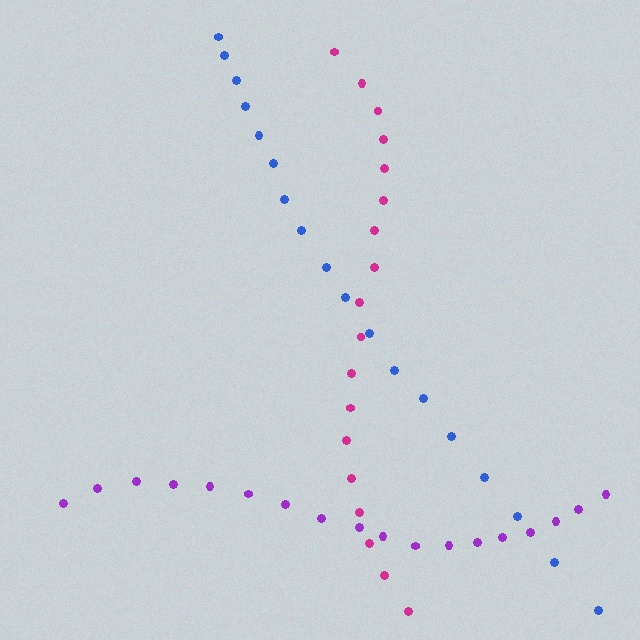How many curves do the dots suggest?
There are 3 distinct paths.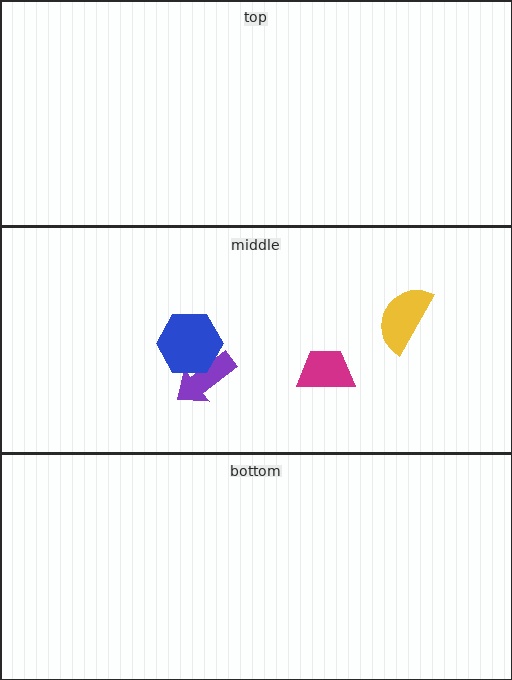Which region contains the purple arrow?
The middle region.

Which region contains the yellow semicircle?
The middle region.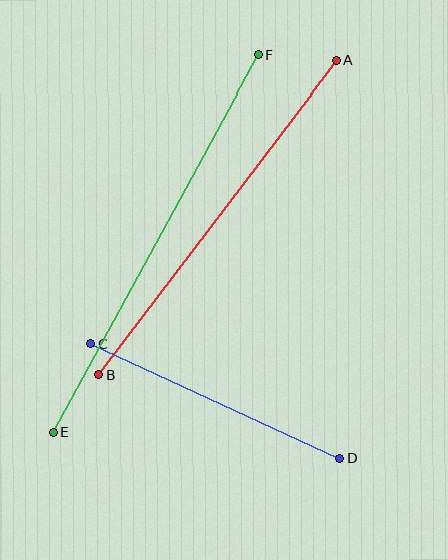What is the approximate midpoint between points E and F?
The midpoint is at approximately (156, 244) pixels.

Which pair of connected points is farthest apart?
Points E and F are farthest apart.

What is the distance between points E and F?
The distance is approximately 430 pixels.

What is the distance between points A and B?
The distance is approximately 394 pixels.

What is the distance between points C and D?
The distance is approximately 274 pixels.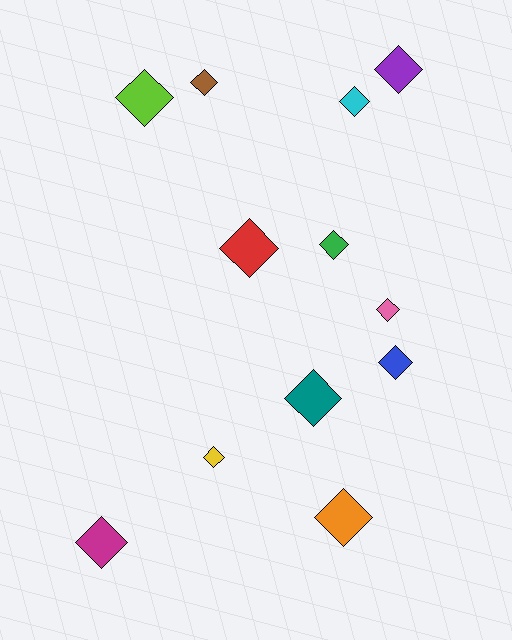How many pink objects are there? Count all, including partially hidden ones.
There is 1 pink object.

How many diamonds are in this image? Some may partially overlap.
There are 12 diamonds.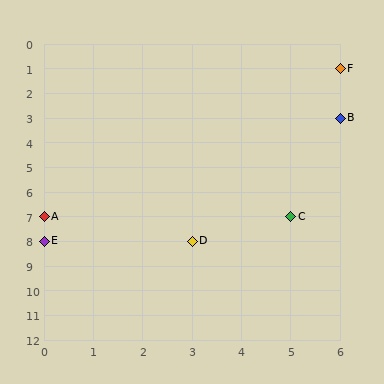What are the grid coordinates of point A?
Point A is at grid coordinates (0, 7).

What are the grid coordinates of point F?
Point F is at grid coordinates (6, 1).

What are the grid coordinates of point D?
Point D is at grid coordinates (3, 8).